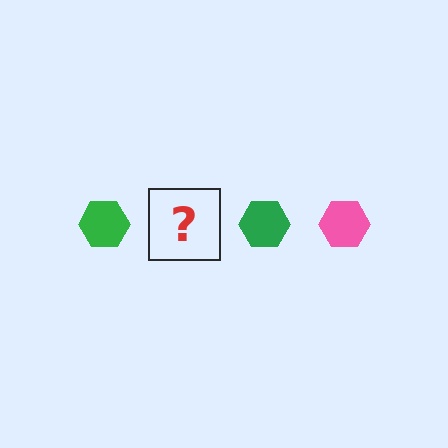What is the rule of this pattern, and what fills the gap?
The rule is that the pattern cycles through green, pink hexagons. The gap should be filled with a pink hexagon.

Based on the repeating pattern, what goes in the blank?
The blank should be a pink hexagon.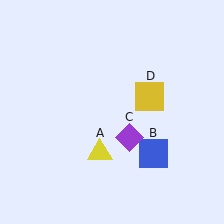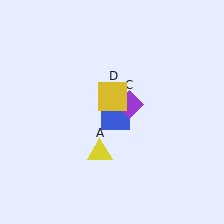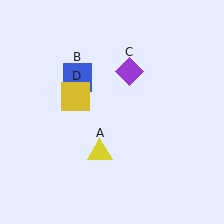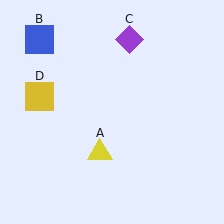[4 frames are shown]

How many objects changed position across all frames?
3 objects changed position: blue square (object B), purple diamond (object C), yellow square (object D).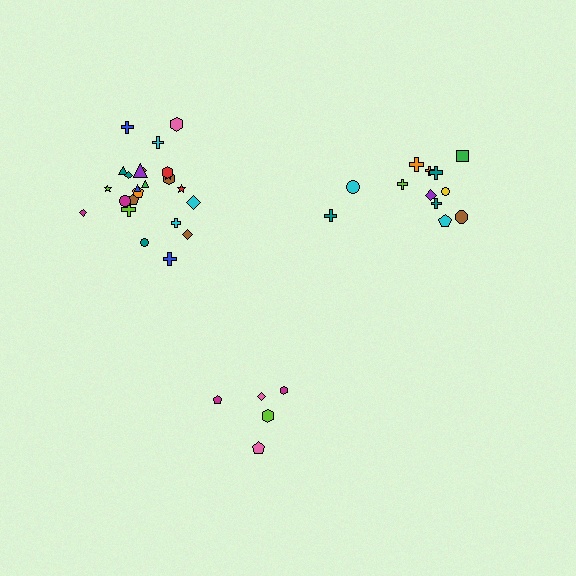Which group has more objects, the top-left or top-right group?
The top-left group.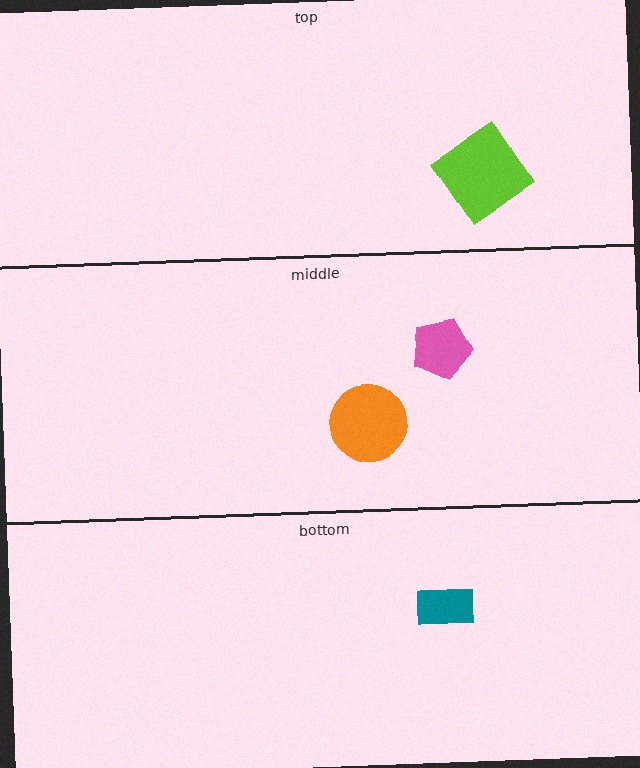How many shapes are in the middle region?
2.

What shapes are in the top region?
The lime diamond.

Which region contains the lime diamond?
The top region.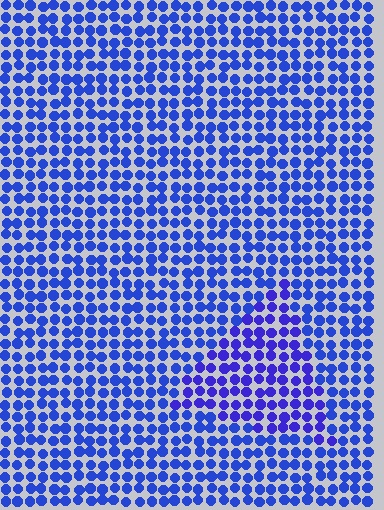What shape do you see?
I see a triangle.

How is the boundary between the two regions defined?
The boundary is defined purely by a slight shift in hue (about 19 degrees). Spacing, size, and orientation are identical on both sides.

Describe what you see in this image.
The image is filled with small blue elements in a uniform arrangement. A triangle-shaped region is visible where the elements are tinted to a slightly different hue, forming a subtle color boundary.